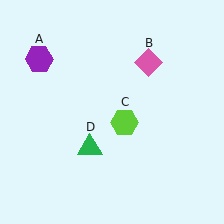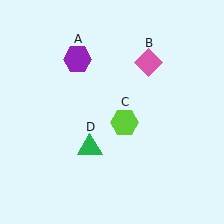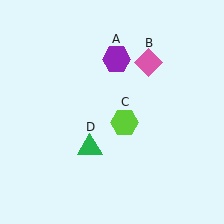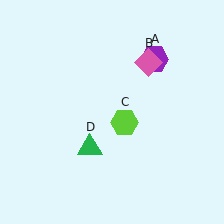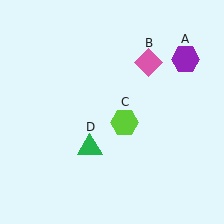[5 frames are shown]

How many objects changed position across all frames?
1 object changed position: purple hexagon (object A).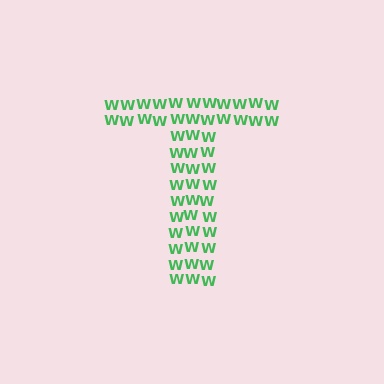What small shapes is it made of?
It is made of small letter W's.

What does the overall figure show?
The overall figure shows the letter T.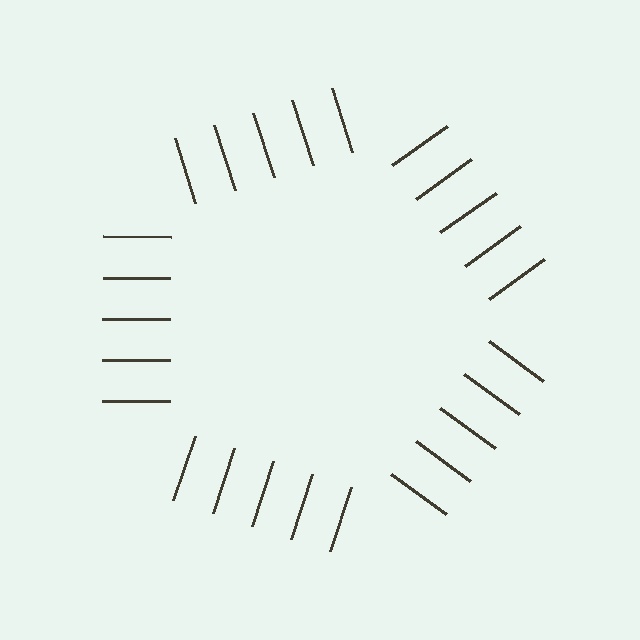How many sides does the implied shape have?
5 sides — the line-ends trace a pentagon.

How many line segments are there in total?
25 — 5 along each of the 5 edges.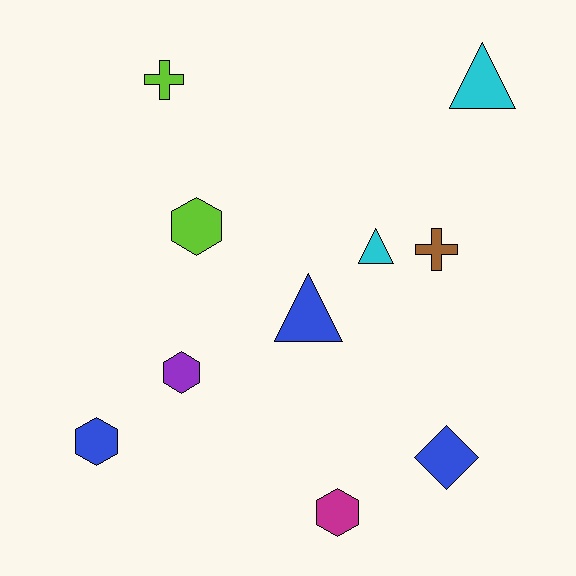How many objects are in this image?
There are 10 objects.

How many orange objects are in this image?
There are no orange objects.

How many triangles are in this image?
There are 3 triangles.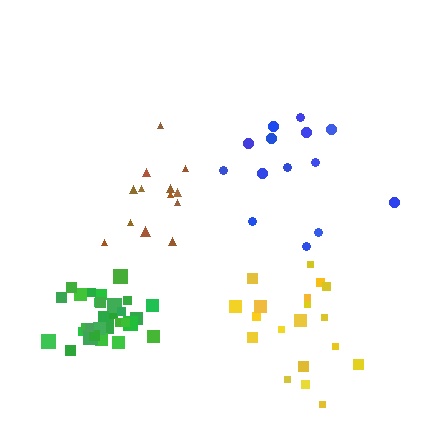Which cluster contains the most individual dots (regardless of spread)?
Green (31).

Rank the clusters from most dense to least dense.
green, yellow, brown, blue.